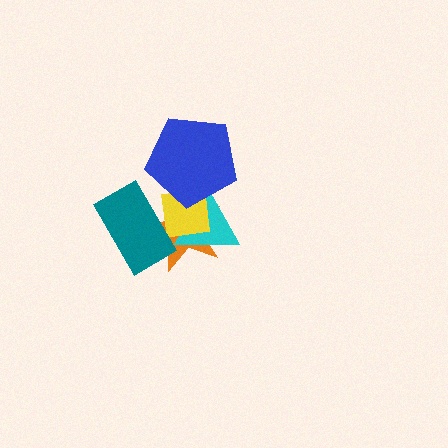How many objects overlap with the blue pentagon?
3 objects overlap with the blue pentagon.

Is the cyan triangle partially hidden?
Yes, it is partially covered by another shape.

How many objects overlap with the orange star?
4 objects overlap with the orange star.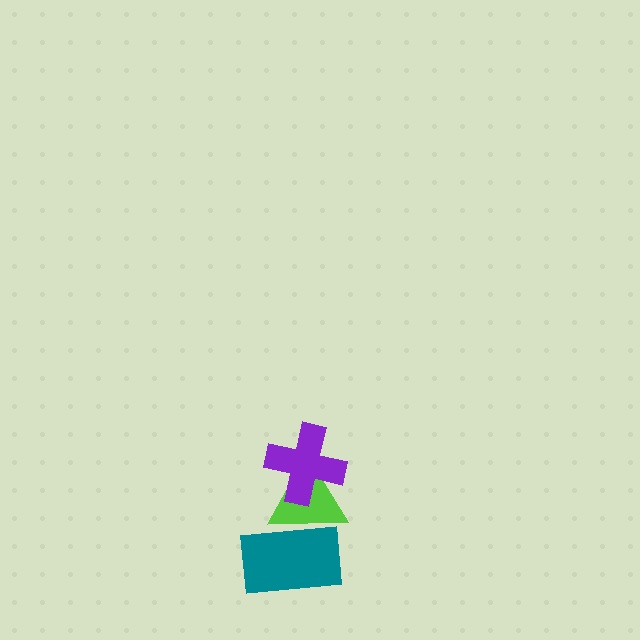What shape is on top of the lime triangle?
The purple cross is on top of the lime triangle.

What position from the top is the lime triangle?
The lime triangle is 2nd from the top.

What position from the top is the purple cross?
The purple cross is 1st from the top.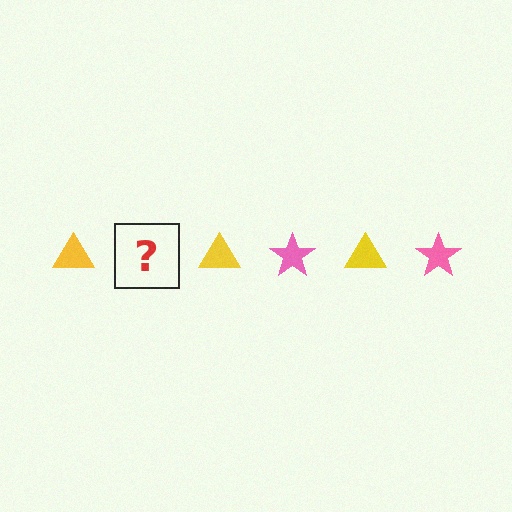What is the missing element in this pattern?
The missing element is a pink star.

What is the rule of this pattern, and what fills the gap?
The rule is that the pattern alternates between yellow triangle and pink star. The gap should be filled with a pink star.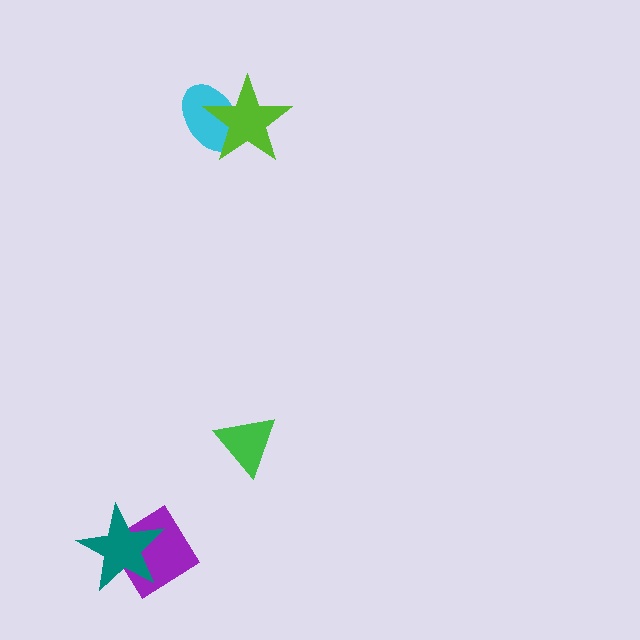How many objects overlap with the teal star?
1 object overlaps with the teal star.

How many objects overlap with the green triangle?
0 objects overlap with the green triangle.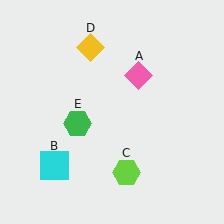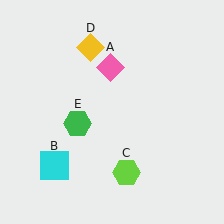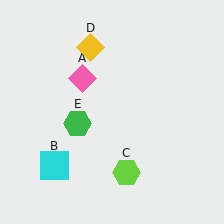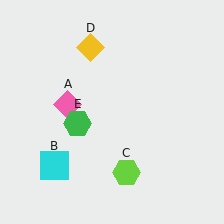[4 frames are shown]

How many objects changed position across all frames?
1 object changed position: pink diamond (object A).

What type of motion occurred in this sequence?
The pink diamond (object A) rotated counterclockwise around the center of the scene.